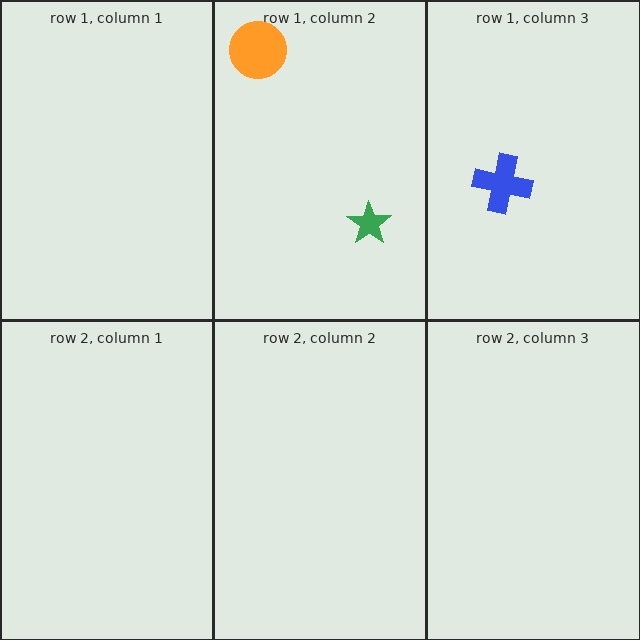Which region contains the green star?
The row 1, column 2 region.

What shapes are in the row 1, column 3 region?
The blue cross.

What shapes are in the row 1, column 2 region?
The orange circle, the green star.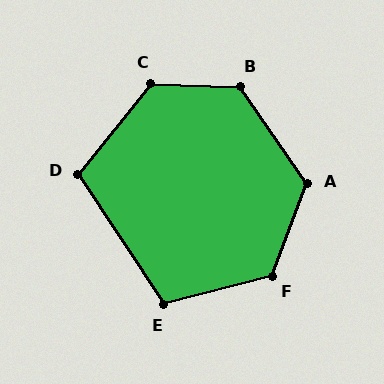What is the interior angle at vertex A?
Approximately 124 degrees (obtuse).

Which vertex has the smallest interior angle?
D, at approximately 108 degrees.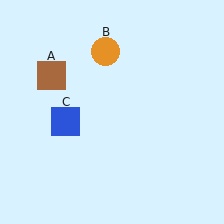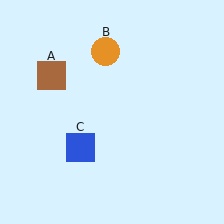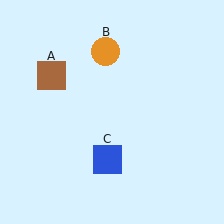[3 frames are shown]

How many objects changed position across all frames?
1 object changed position: blue square (object C).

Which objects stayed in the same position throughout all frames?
Brown square (object A) and orange circle (object B) remained stationary.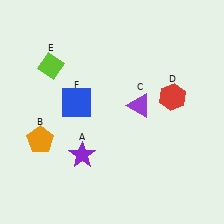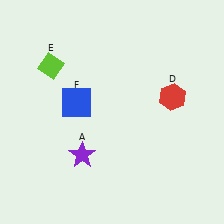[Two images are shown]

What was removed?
The orange pentagon (B), the purple triangle (C) were removed in Image 2.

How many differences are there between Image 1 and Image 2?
There are 2 differences between the two images.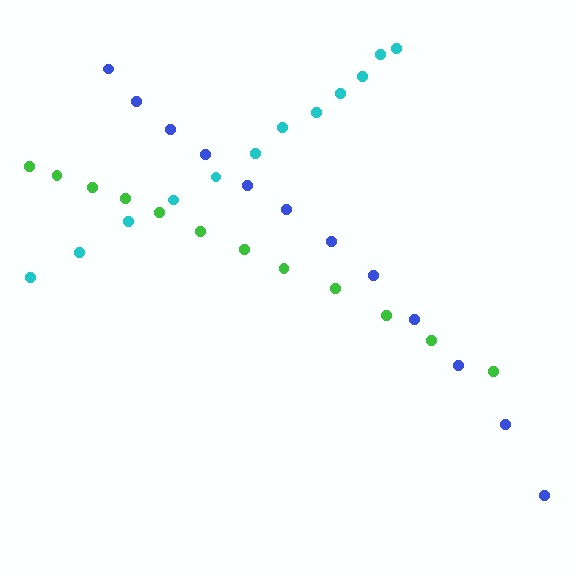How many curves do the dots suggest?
There are 3 distinct paths.